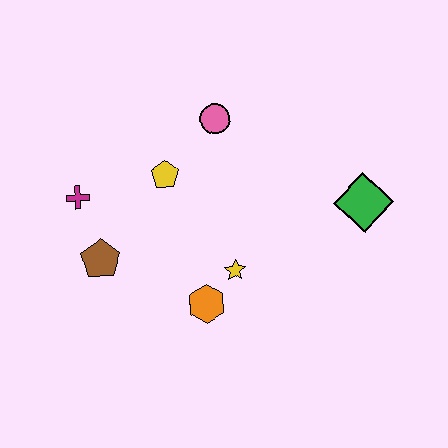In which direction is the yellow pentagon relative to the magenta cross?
The yellow pentagon is to the right of the magenta cross.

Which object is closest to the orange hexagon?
The yellow star is closest to the orange hexagon.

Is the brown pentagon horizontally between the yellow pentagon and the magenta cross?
Yes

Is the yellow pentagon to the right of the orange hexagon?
No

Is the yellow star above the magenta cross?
No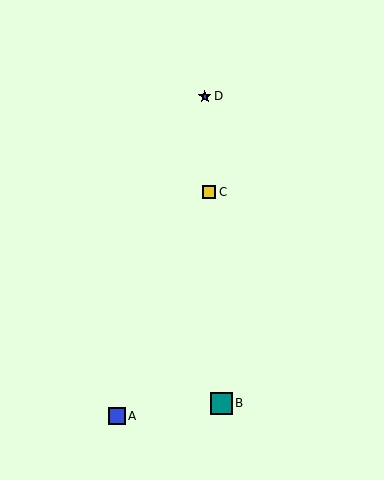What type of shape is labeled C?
Shape C is a yellow square.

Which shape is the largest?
The teal square (labeled B) is the largest.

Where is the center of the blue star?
The center of the blue star is at (205, 96).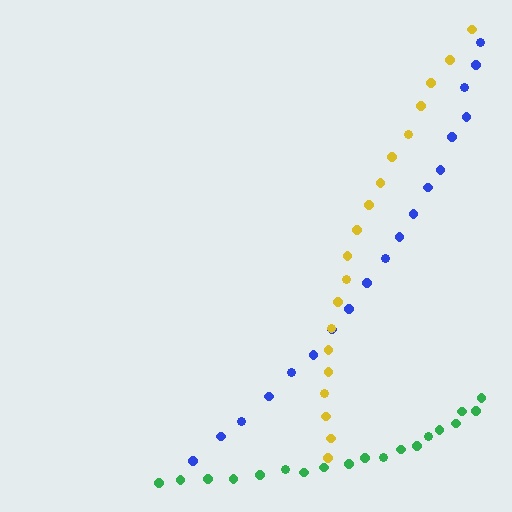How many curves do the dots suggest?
There are 3 distinct paths.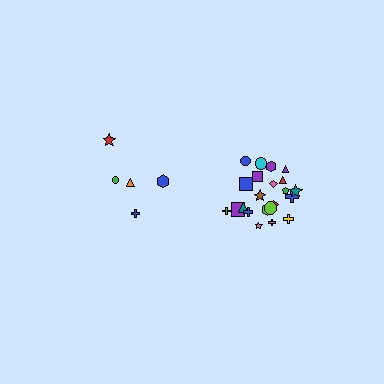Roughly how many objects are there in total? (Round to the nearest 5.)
Roughly 25 objects in total.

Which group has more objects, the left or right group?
The right group.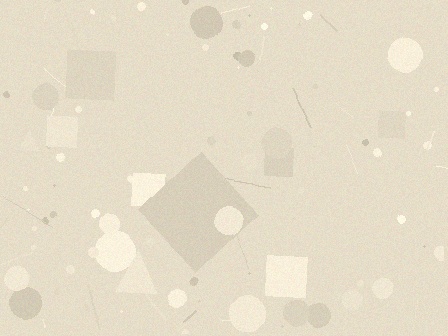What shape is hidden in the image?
A diamond is hidden in the image.